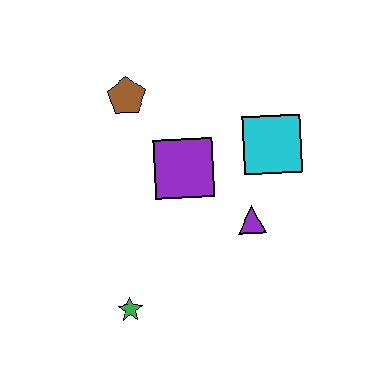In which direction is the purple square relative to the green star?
The purple square is above the green star.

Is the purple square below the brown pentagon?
Yes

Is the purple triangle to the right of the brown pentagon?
Yes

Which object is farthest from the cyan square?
The green star is farthest from the cyan square.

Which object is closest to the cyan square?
The purple triangle is closest to the cyan square.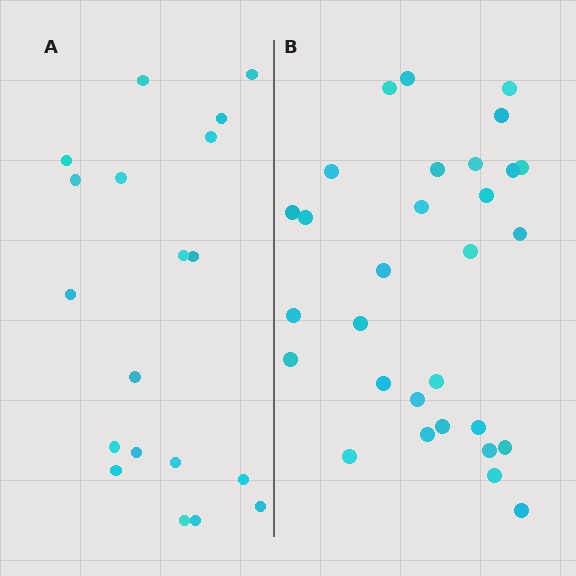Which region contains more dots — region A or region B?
Region B (the right region) has more dots.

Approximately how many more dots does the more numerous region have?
Region B has roughly 12 or so more dots than region A.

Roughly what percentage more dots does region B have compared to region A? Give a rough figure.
About 60% more.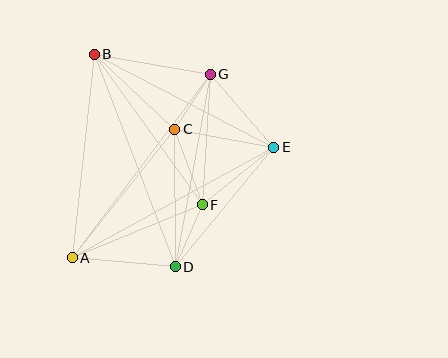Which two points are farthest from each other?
Points A and E are farthest from each other.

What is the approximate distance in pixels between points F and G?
The distance between F and G is approximately 130 pixels.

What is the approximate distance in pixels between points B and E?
The distance between B and E is approximately 202 pixels.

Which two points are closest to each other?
Points C and G are closest to each other.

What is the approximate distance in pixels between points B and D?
The distance between B and D is approximately 228 pixels.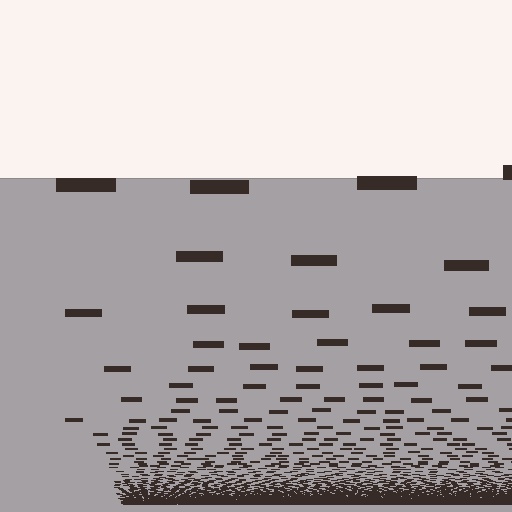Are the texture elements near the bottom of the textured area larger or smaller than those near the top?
Smaller. The gradient is inverted — elements near the bottom are smaller and denser.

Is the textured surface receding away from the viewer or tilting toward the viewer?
The surface appears to tilt toward the viewer. Texture elements get larger and sparser toward the top.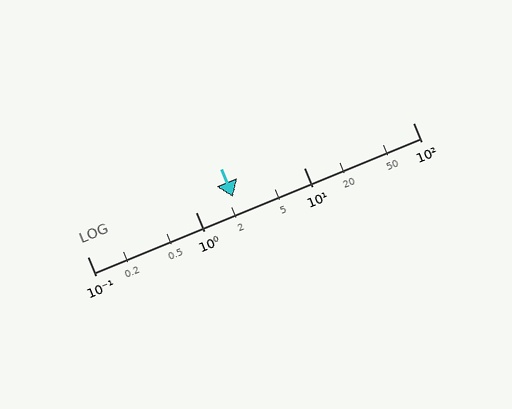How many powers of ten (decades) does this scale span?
The scale spans 3 decades, from 0.1 to 100.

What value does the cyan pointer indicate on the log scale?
The pointer indicates approximately 2.2.